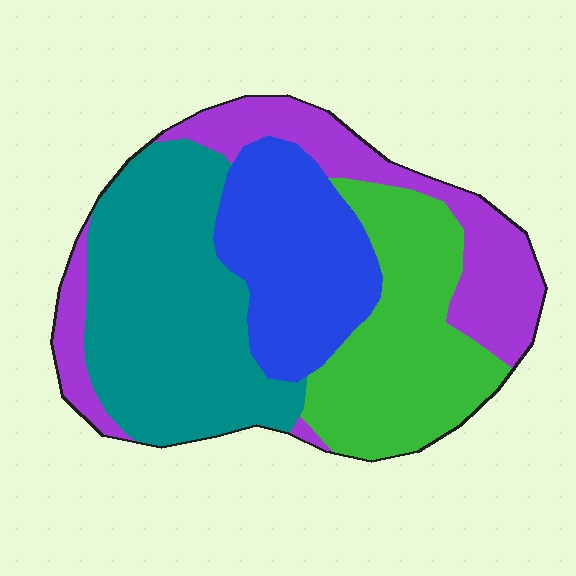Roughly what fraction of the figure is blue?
Blue takes up less than a quarter of the figure.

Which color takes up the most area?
Teal, at roughly 35%.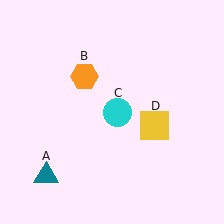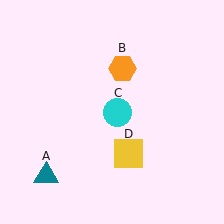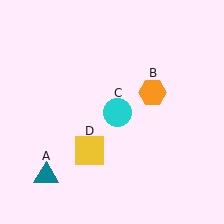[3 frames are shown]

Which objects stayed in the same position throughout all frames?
Teal triangle (object A) and cyan circle (object C) remained stationary.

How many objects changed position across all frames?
2 objects changed position: orange hexagon (object B), yellow square (object D).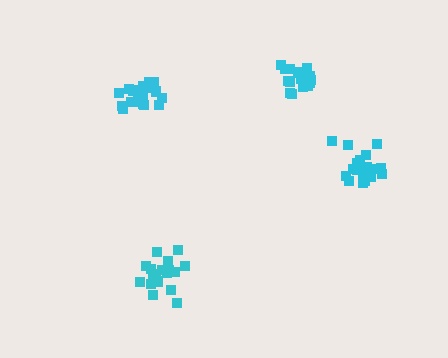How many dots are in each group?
Group 1: 20 dots, Group 2: 18 dots, Group 3: 19 dots, Group 4: 20 dots (77 total).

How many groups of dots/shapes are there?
There are 4 groups.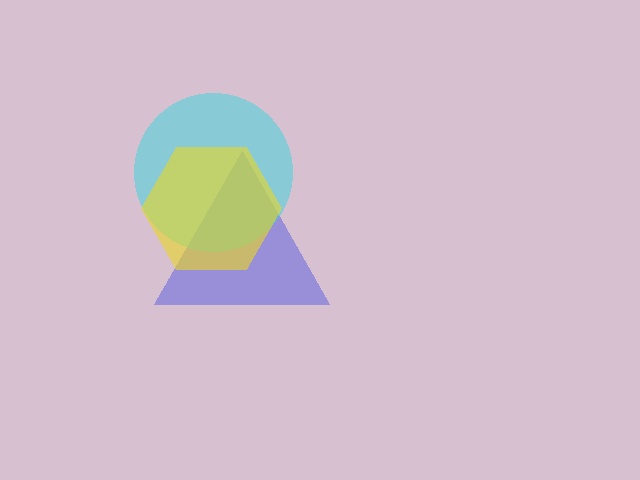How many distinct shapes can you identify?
There are 3 distinct shapes: a blue triangle, a cyan circle, a yellow hexagon.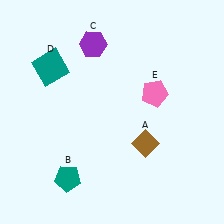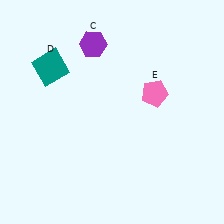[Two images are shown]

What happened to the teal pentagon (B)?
The teal pentagon (B) was removed in Image 2. It was in the bottom-left area of Image 1.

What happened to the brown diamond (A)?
The brown diamond (A) was removed in Image 2. It was in the bottom-right area of Image 1.